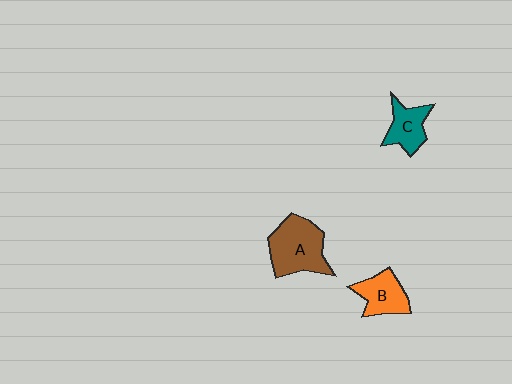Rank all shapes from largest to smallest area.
From largest to smallest: A (brown), B (orange), C (teal).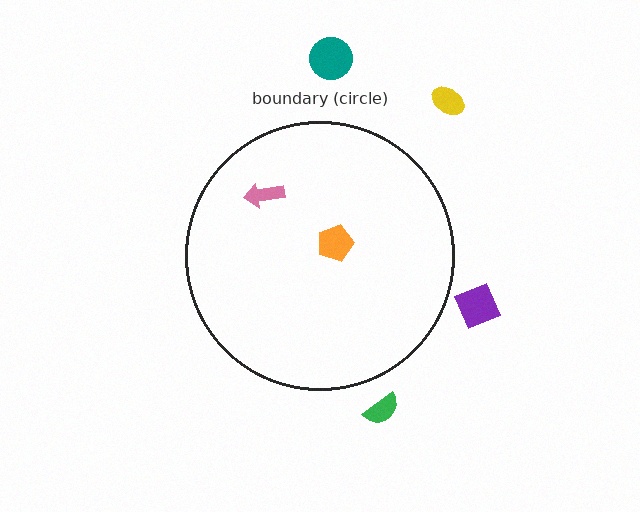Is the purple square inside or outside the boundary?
Outside.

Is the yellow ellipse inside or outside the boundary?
Outside.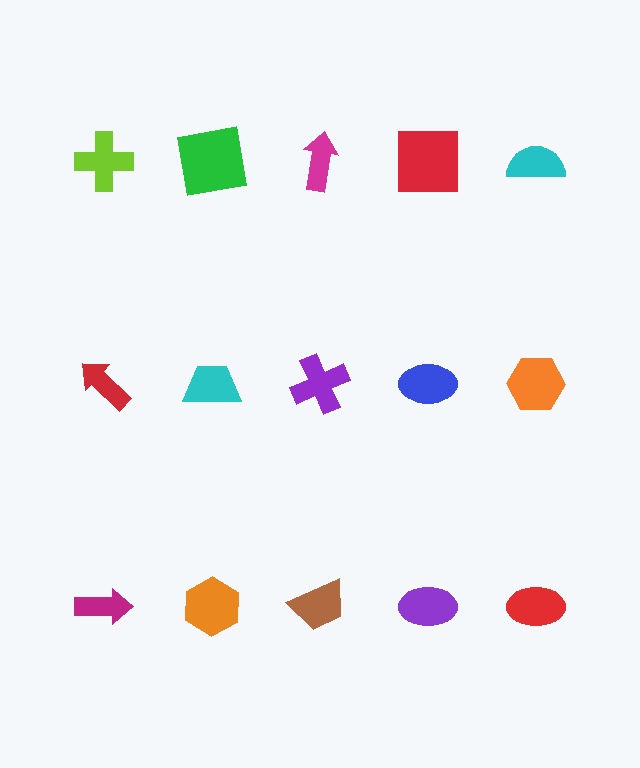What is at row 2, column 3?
A purple cross.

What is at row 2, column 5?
An orange hexagon.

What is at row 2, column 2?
A cyan trapezoid.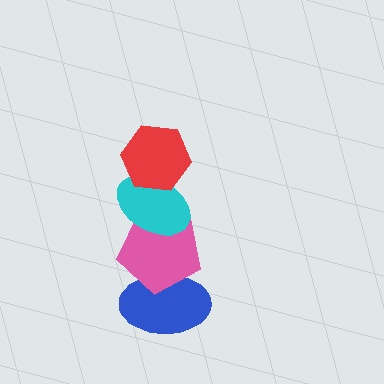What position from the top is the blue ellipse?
The blue ellipse is 4th from the top.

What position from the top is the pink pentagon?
The pink pentagon is 3rd from the top.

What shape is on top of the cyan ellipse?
The red hexagon is on top of the cyan ellipse.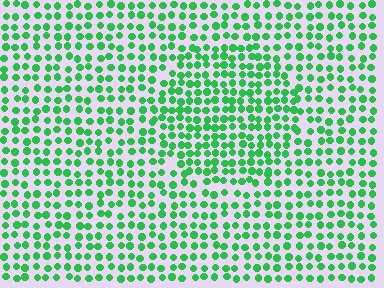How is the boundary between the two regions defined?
The boundary is defined by a change in element density (approximately 1.4x ratio). All elements are the same color, size, and shape.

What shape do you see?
I see a circle.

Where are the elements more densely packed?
The elements are more densely packed inside the circle boundary.